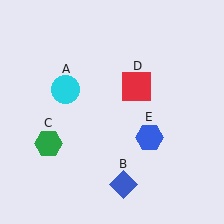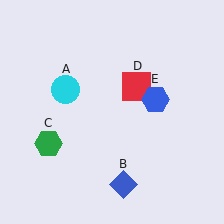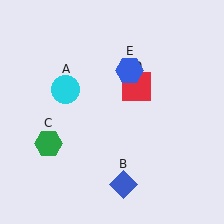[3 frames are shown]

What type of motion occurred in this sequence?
The blue hexagon (object E) rotated counterclockwise around the center of the scene.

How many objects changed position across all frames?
1 object changed position: blue hexagon (object E).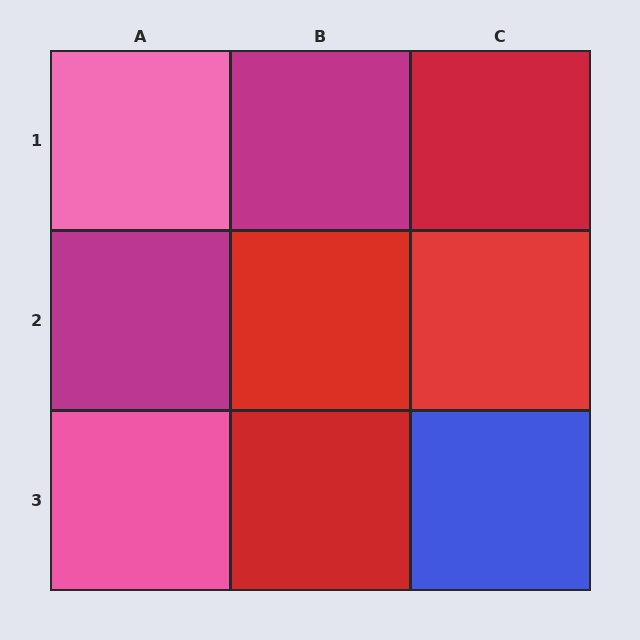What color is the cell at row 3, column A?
Pink.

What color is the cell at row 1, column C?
Red.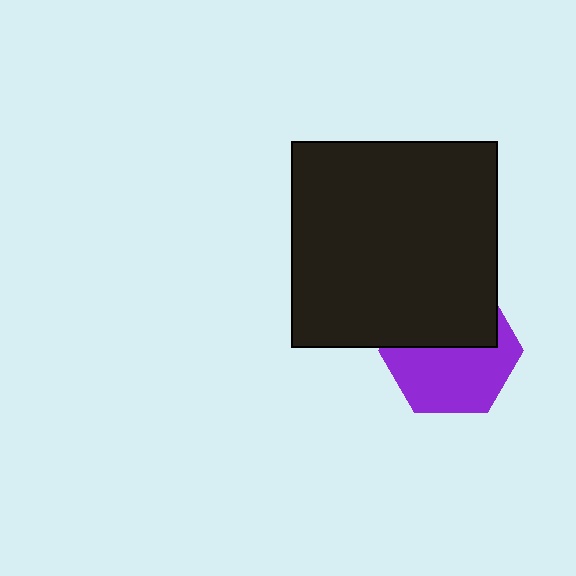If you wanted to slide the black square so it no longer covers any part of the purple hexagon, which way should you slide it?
Slide it up — that is the most direct way to separate the two shapes.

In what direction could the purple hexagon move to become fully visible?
The purple hexagon could move down. That would shift it out from behind the black square entirely.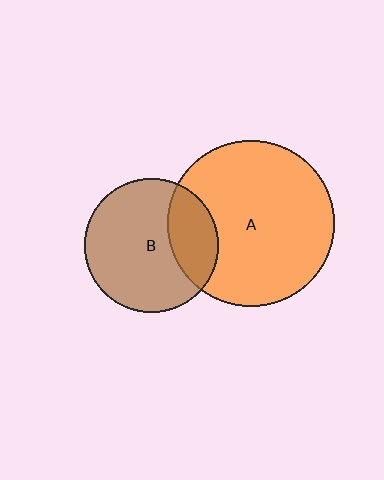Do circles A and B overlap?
Yes.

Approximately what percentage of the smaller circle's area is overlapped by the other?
Approximately 25%.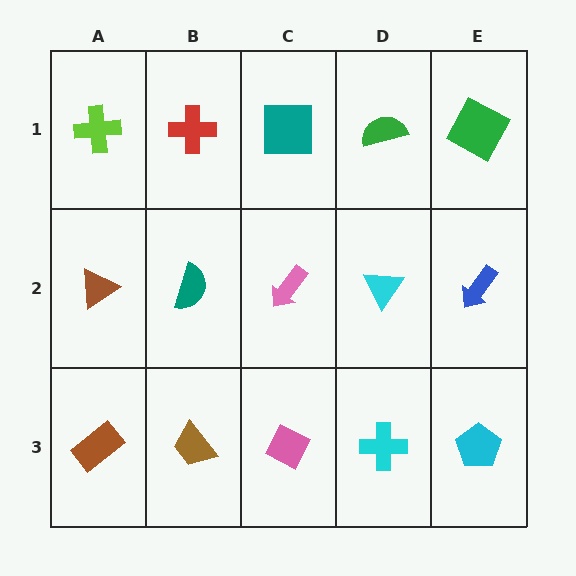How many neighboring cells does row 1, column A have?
2.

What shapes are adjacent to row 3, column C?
A pink arrow (row 2, column C), a brown trapezoid (row 3, column B), a cyan cross (row 3, column D).